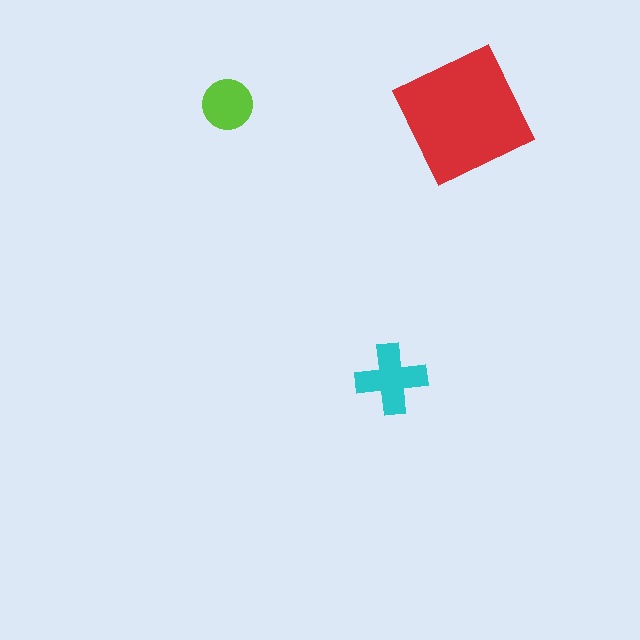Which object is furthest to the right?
The red square is rightmost.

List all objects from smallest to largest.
The lime circle, the cyan cross, the red square.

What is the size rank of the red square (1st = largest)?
1st.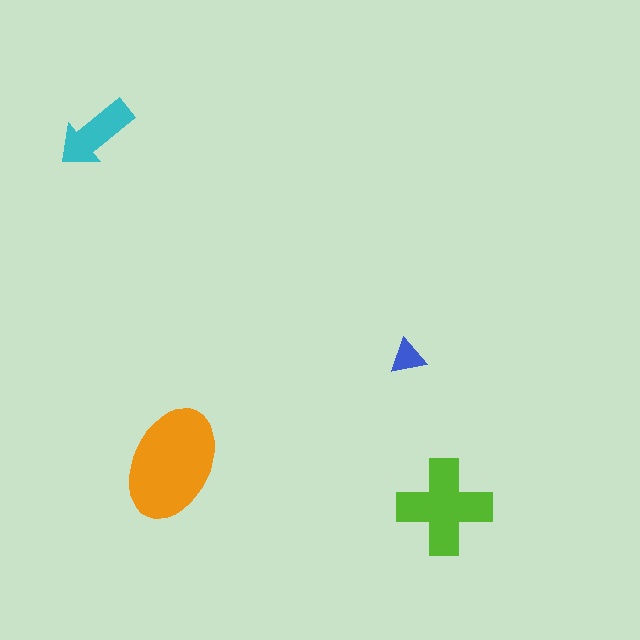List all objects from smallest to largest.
The blue triangle, the cyan arrow, the lime cross, the orange ellipse.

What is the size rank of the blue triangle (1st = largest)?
4th.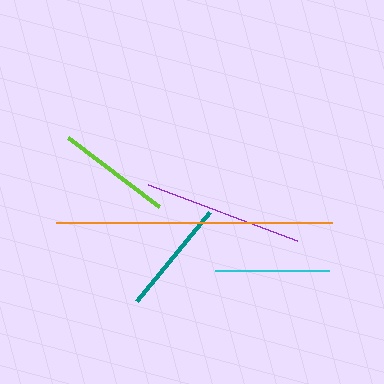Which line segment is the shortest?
The cyan line is the shortest at approximately 114 pixels.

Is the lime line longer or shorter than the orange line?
The orange line is longer than the lime line.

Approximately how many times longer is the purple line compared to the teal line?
The purple line is approximately 1.4 times the length of the teal line.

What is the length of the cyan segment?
The cyan segment is approximately 114 pixels long.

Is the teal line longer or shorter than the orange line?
The orange line is longer than the teal line.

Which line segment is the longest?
The orange line is the longest at approximately 276 pixels.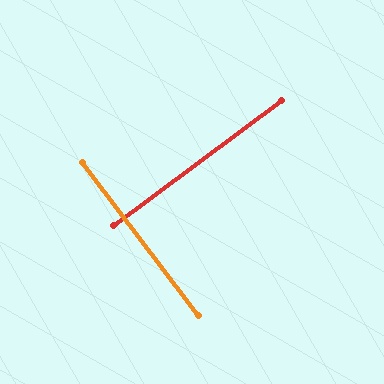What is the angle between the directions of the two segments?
Approximately 89 degrees.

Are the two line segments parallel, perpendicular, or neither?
Perpendicular — they meet at approximately 89°.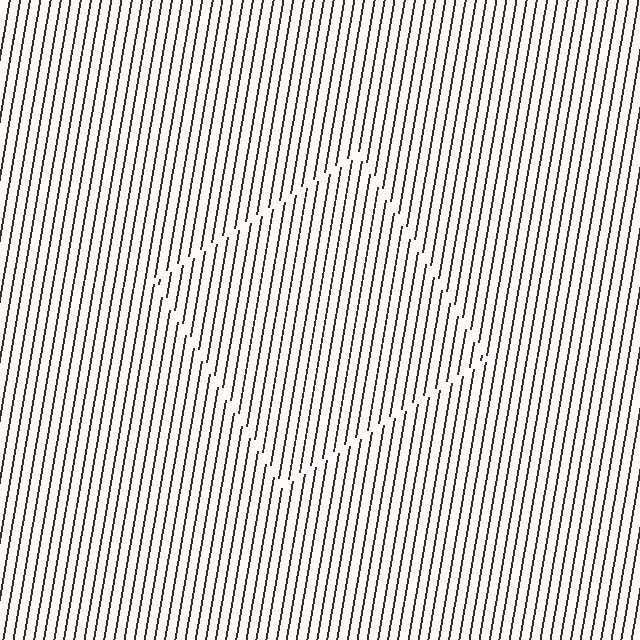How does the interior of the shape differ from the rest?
The interior of the shape contains the same grating, shifted by half a period — the contour is defined by the phase discontinuity where line-ends from the inner and outer gratings abut.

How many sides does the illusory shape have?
4 sides — the line-ends trace a square.